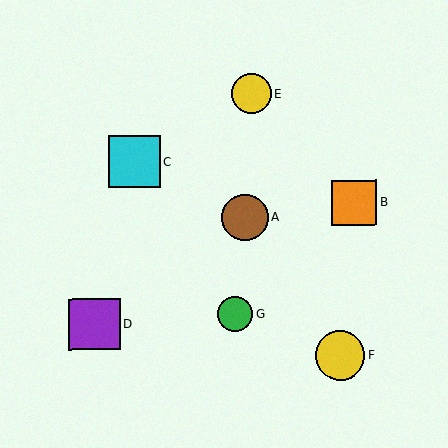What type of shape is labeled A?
Shape A is a brown circle.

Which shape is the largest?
The cyan square (labeled C) is the largest.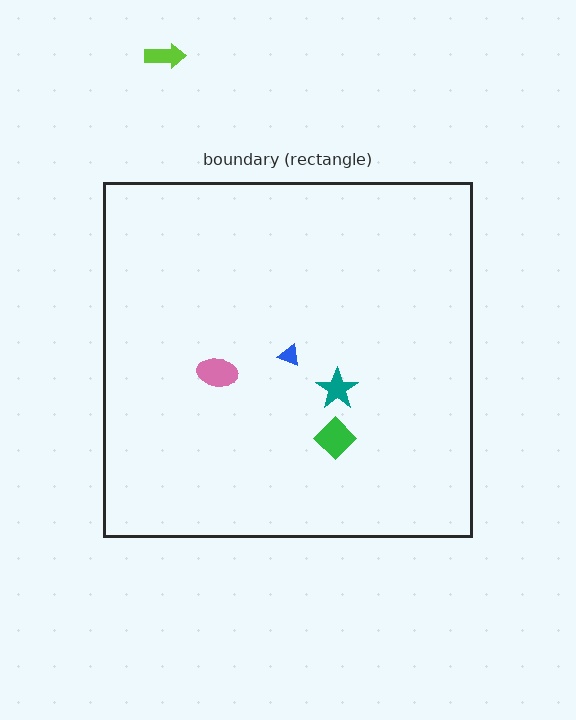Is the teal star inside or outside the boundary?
Inside.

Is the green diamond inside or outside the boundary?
Inside.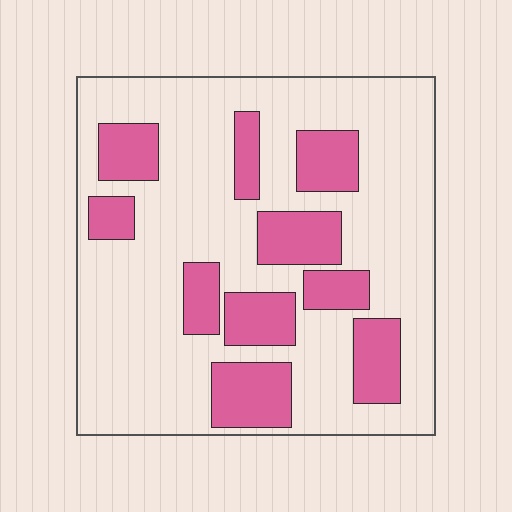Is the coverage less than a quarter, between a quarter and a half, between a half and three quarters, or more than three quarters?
Between a quarter and a half.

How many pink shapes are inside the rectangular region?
10.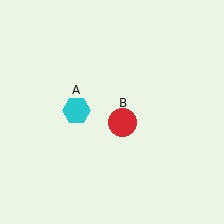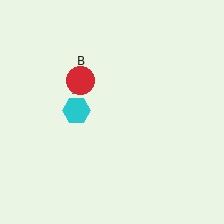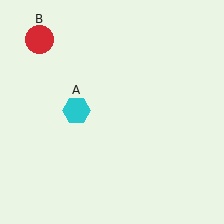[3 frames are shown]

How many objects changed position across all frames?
1 object changed position: red circle (object B).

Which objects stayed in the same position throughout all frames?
Cyan hexagon (object A) remained stationary.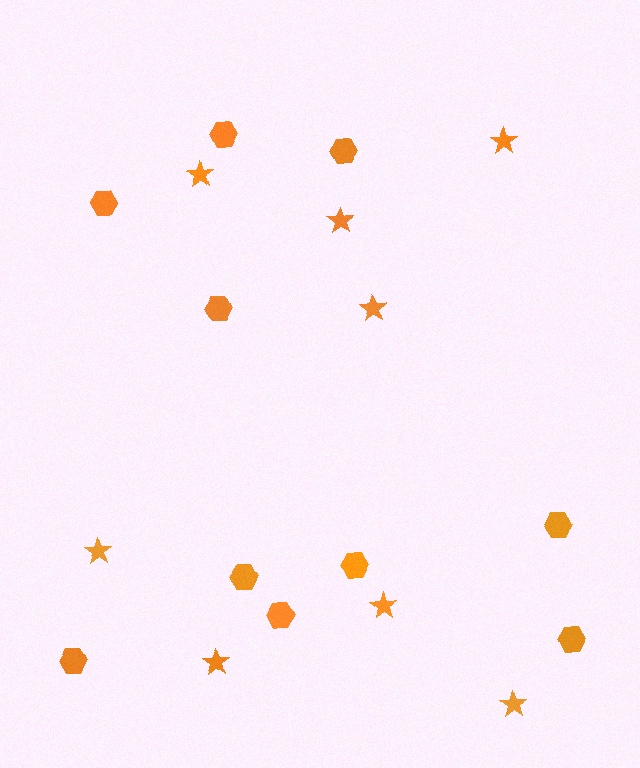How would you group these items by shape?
There are 2 groups: one group of hexagons (10) and one group of stars (8).